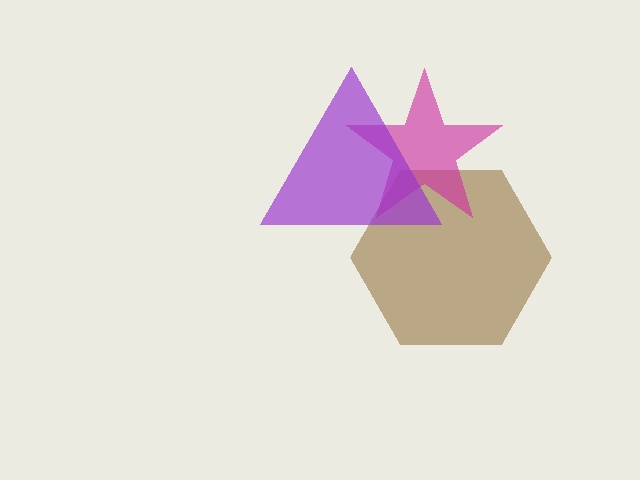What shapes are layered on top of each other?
The layered shapes are: a brown hexagon, a magenta star, a purple triangle.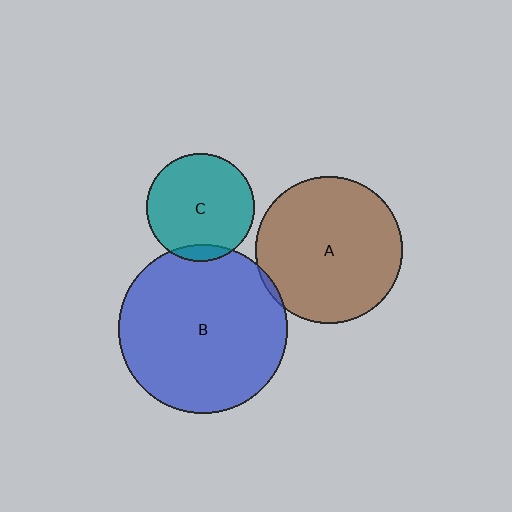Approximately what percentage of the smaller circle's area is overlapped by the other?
Approximately 5%.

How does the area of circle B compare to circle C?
Approximately 2.4 times.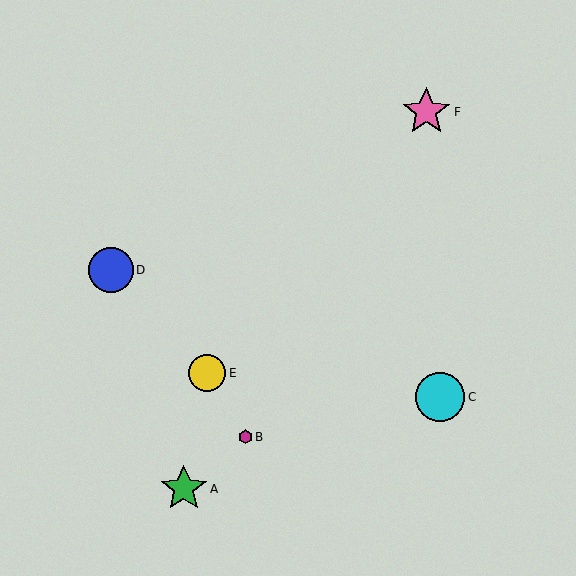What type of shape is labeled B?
Shape B is a magenta hexagon.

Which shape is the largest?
The cyan circle (labeled C) is the largest.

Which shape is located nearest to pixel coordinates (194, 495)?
The green star (labeled A) at (184, 489) is nearest to that location.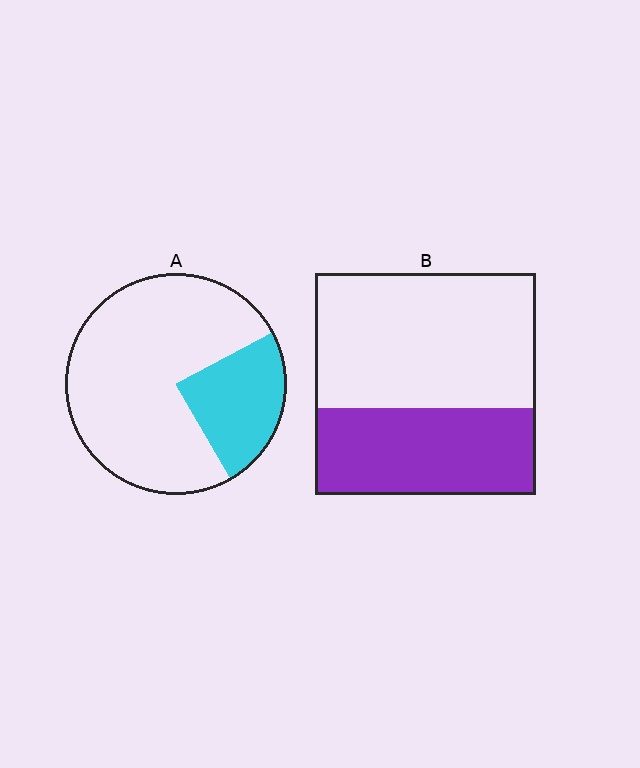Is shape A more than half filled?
No.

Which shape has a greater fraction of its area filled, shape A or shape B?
Shape B.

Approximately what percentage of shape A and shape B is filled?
A is approximately 25% and B is approximately 40%.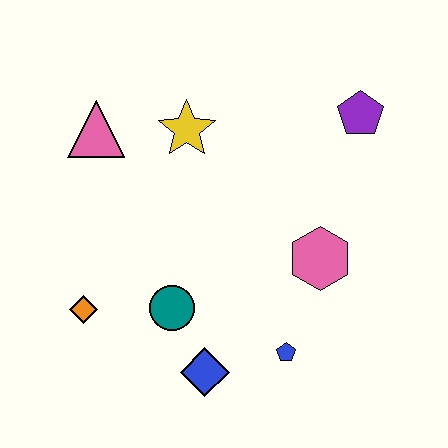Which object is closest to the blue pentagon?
The blue diamond is closest to the blue pentagon.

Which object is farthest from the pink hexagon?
The pink triangle is farthest from the pink hexagon.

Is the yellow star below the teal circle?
No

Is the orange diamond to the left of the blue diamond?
Yes